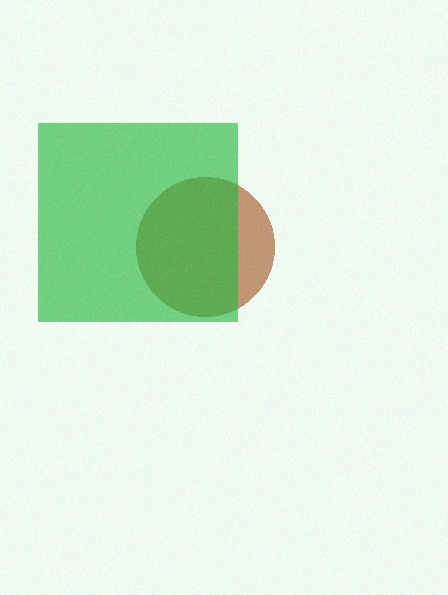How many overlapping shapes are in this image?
There are 2 overlapping shapes in the image.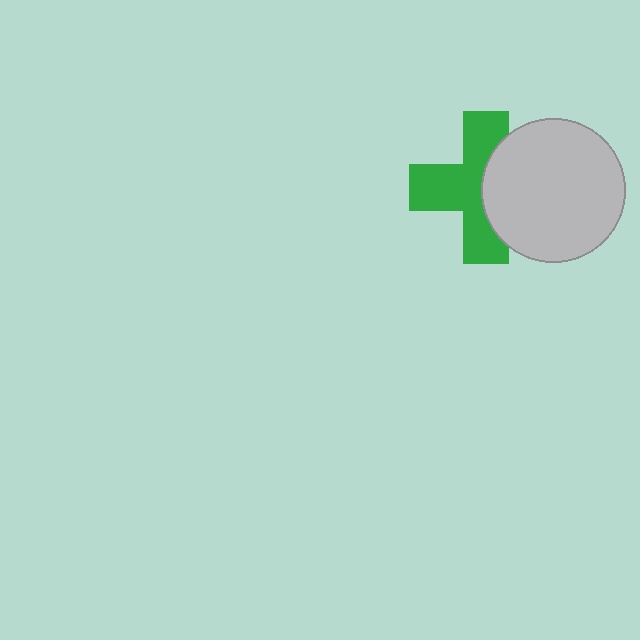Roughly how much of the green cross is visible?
About half of it is visible (roughly 61%).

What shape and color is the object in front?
The object in front is a light gray circle.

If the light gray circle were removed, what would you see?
You would see the complete green cross.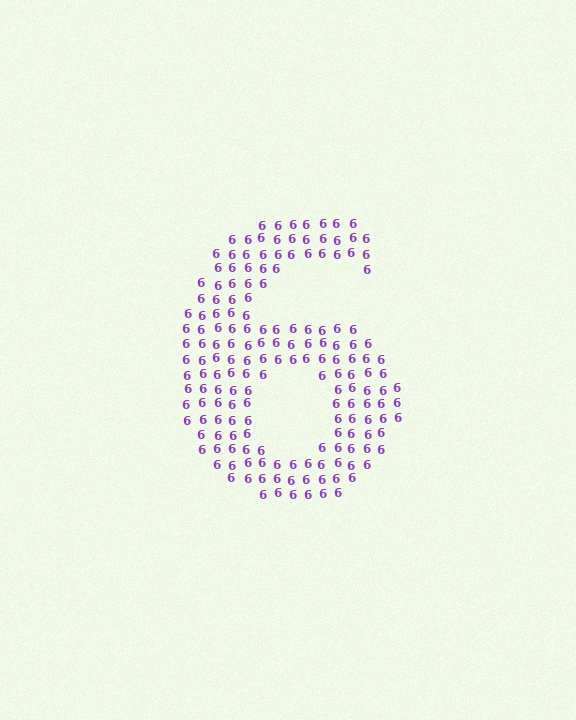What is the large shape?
The large shape is the digit 6.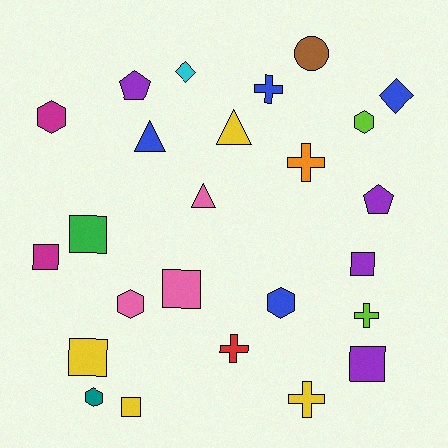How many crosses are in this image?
There are 5 crosses.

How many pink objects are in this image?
There are 3 pink objects.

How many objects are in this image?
There are 25 objects.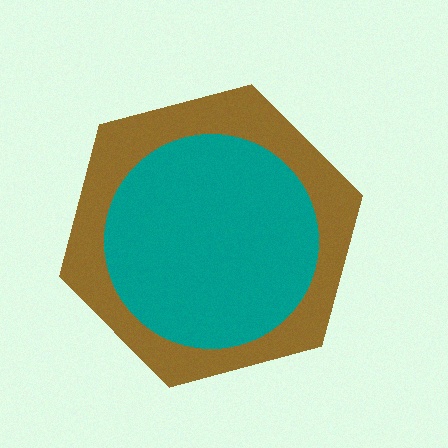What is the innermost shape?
The teal circle.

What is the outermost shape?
The brown hexagon.